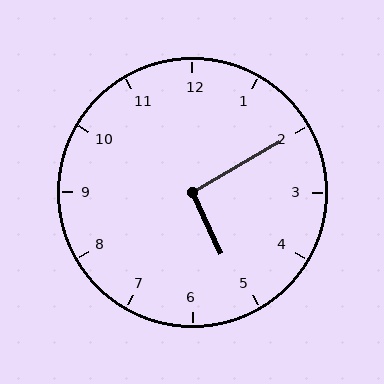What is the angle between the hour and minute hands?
Approximately 95 degrees.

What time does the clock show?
5:10.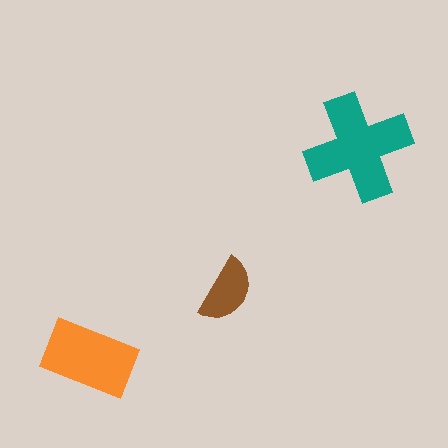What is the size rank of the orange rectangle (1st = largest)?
2nd.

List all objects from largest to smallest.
The teal cross, the orange rectangle, the brown semicircle.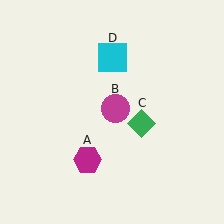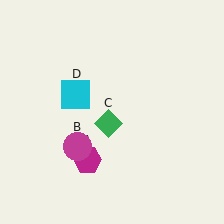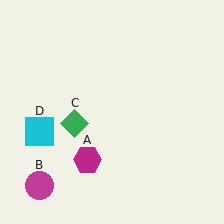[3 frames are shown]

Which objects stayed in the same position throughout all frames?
Magenta hexagon (object A) remained stationary.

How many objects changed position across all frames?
3 objects changed position: magenta circle (object B), green diamond (object C), cyan square (object D).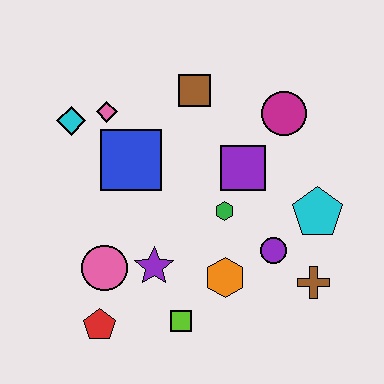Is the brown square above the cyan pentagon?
Yes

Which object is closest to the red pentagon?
The pink circle is closest to the red pentagon.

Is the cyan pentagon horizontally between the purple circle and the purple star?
No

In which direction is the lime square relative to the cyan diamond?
The lime square is below the cyan diamond.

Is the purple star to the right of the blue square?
Yes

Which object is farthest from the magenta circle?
The red pentagon is farthest from the magenta circle.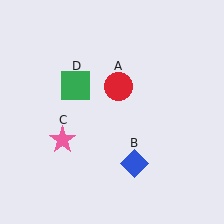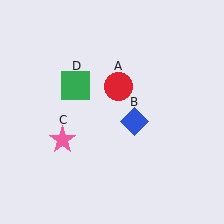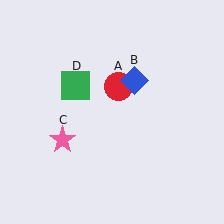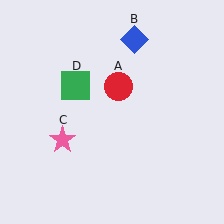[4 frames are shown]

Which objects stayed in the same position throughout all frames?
Red circle (object A) and pink star (object C) and green square (object D) remained stationary.